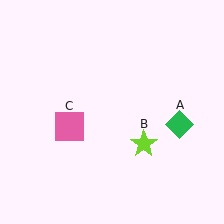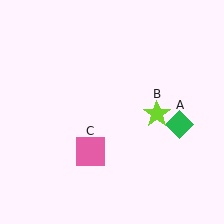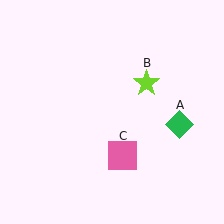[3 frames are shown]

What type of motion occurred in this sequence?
The lime star (object B), pink square (object C) rotated counterclockwise around the center of the scene.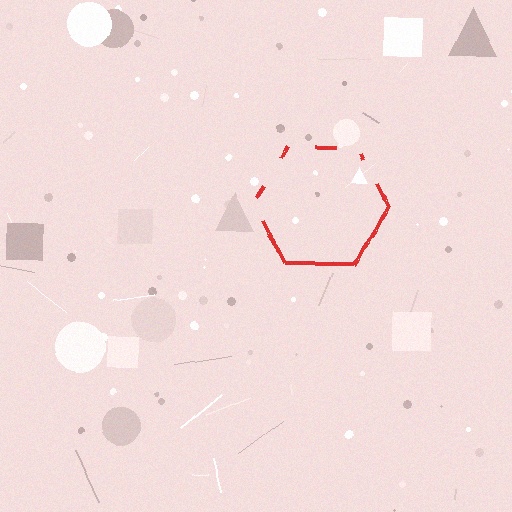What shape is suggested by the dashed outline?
The dashed outline suggests a hexagon.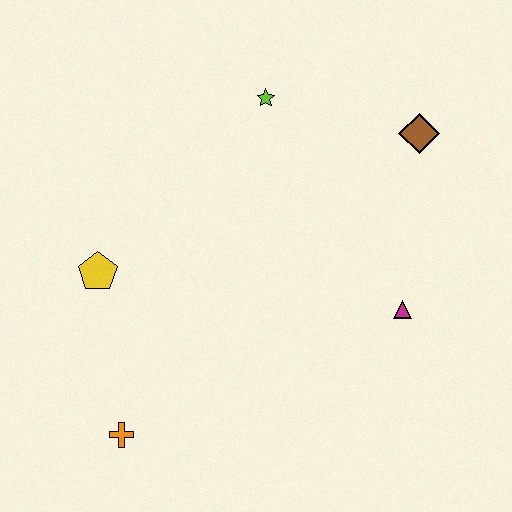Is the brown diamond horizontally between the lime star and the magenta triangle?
No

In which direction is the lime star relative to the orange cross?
The lime star is above the orange cross.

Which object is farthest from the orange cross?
The brown diamond is farthest from the orange cross.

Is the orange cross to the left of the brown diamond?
Yes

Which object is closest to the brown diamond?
The lime star is closest to the brown diamond.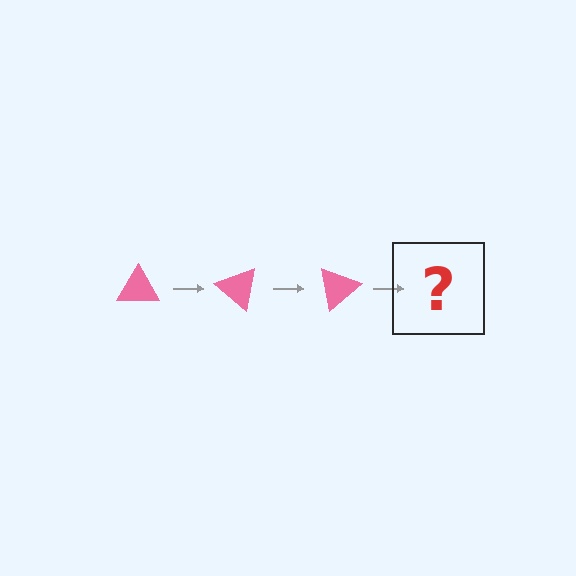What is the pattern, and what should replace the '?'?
The pattern is that the triangle rotates 40 degrees each step. The '?' should be a pink triangle rotated 120 degrees.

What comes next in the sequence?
The next element should be a pink triangle rotated 120 degrees.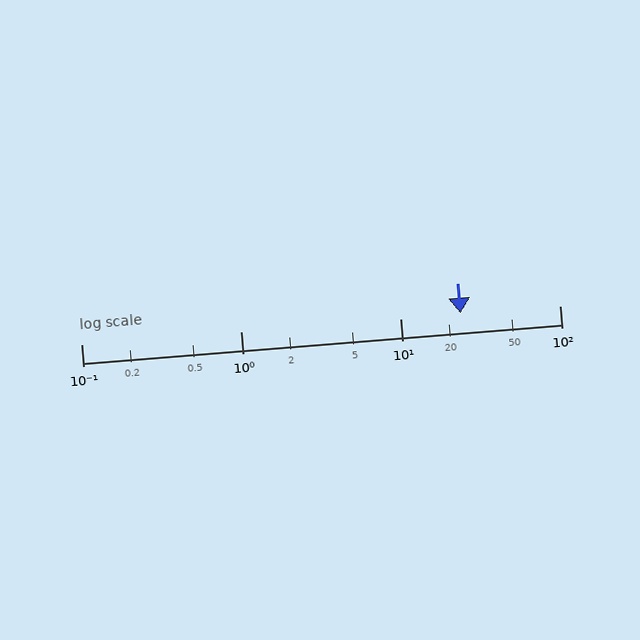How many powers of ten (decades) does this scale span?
The scale spans 3 decades, from 0.1 to 100.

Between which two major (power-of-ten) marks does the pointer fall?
The pointer is between 10 and 100.